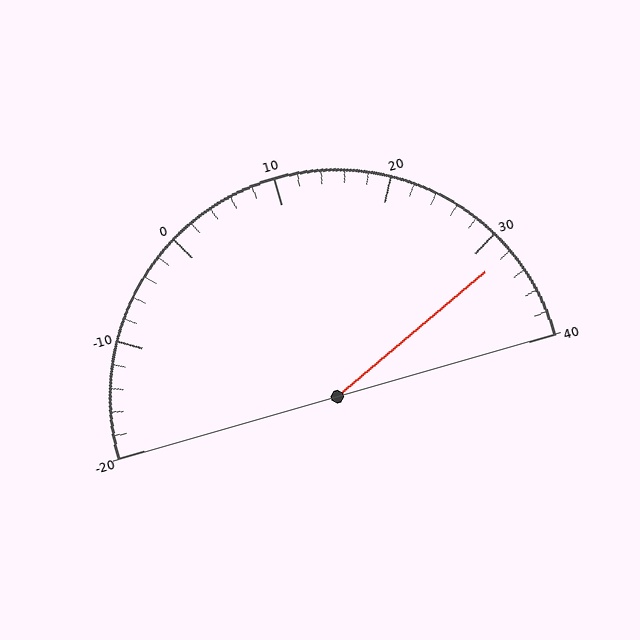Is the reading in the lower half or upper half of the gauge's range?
The reading is in the upper half of the range (-20 to 40).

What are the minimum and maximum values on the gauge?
The gauge ranges from -20 to 40.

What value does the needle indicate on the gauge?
The needle indicates approximately 32.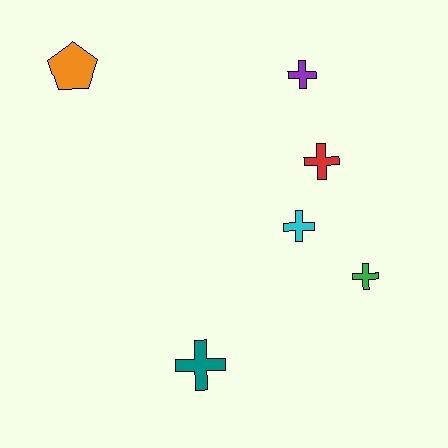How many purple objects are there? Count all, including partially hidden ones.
There is 1 purple object.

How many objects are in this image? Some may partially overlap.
There are 6 objects.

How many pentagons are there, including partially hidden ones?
There is 1 pentagon.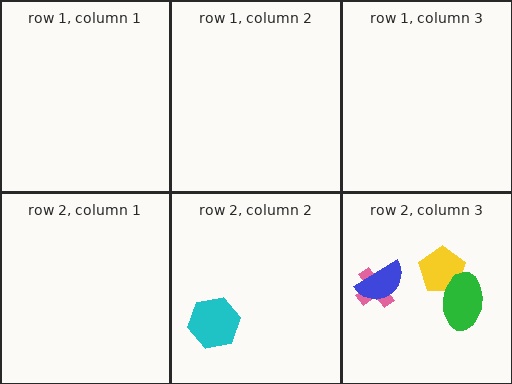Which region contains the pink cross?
The row 2, column 3 region.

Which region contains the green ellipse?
The row 2, column 3 region.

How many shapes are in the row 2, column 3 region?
4.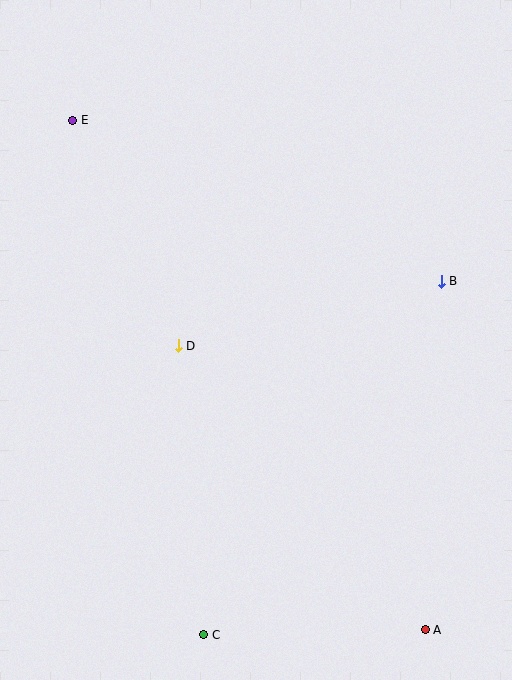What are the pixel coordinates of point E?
Point E is at (73, 120).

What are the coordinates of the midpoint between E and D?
The midpoint between E and D is at (126, 233).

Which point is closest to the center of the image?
Point D at (178, 346) is closest to the center.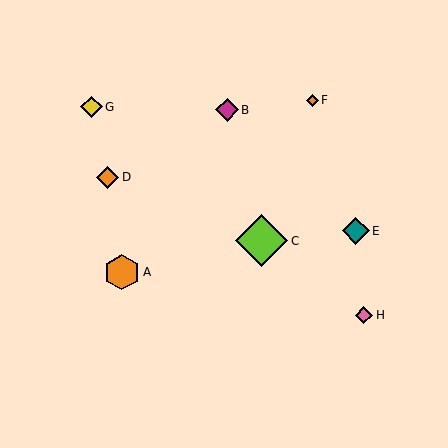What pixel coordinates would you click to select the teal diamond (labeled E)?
Click at (356, 231) to select the teal diamond E.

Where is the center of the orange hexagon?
The center of the orange hexagon is at (122, 272).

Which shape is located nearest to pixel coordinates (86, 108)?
The yellow diamond (labeled G) at (91, 107) is nearest to that location.